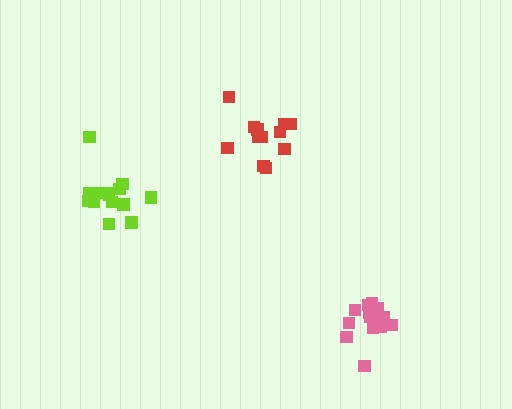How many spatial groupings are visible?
There are 3 spatial groupings.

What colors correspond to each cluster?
The clusters are colored: red, pink, lime.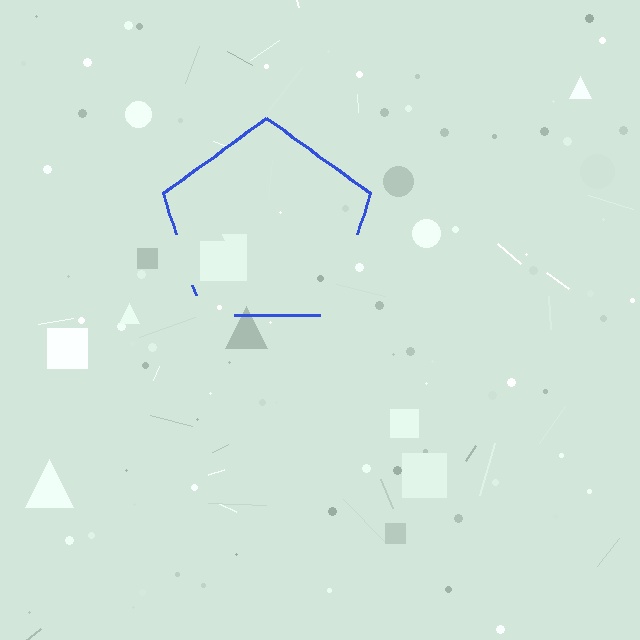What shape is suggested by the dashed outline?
The dashed outline suggests a pentagon.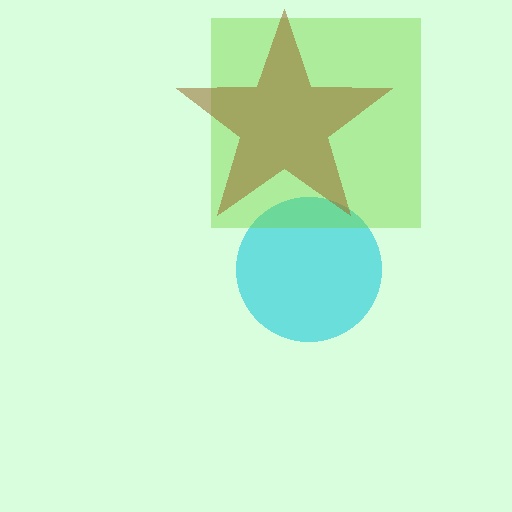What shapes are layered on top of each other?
The layered shapes are: a cyan circle, a lime square, a brown star.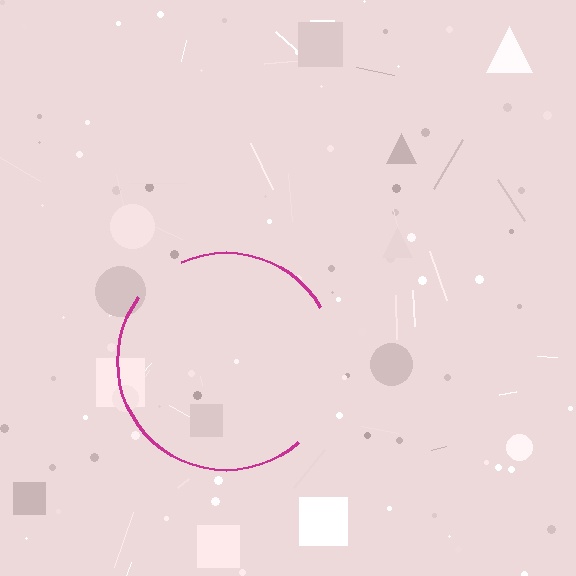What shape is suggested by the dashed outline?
The dashed outline suggests a circle.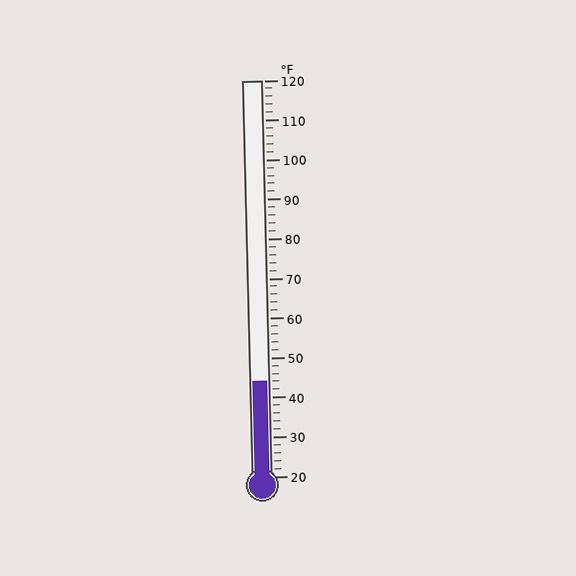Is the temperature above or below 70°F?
The temperature is below 70°F.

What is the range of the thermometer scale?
The thermometer scale ranges from 20°F to 120°F.